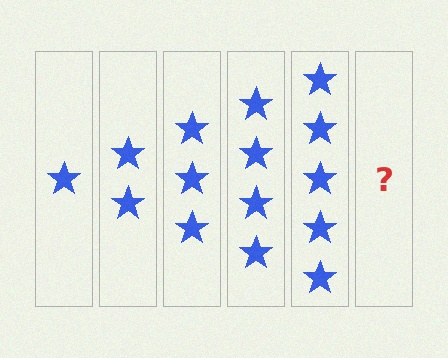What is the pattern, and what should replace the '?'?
The pattern is that each step adds one more star. The '?' should be 6 stars.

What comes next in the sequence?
The next element should be 6 stars.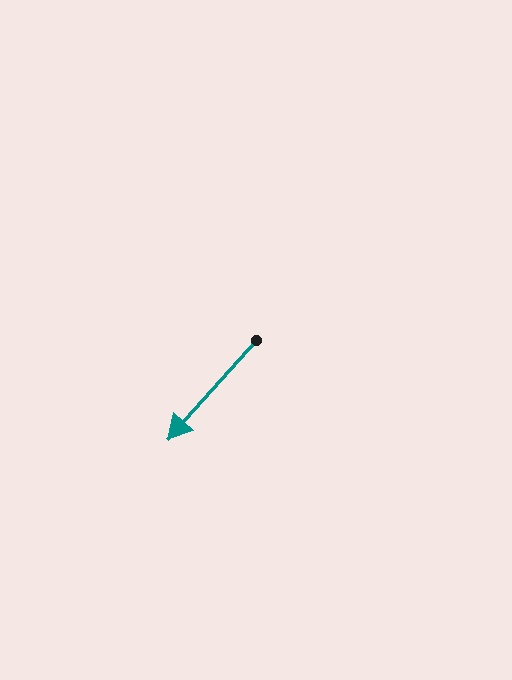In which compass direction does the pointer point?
Southwest.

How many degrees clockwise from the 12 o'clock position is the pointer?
Approximately 222 degrees.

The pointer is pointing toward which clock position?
Roughly 7 o'clock.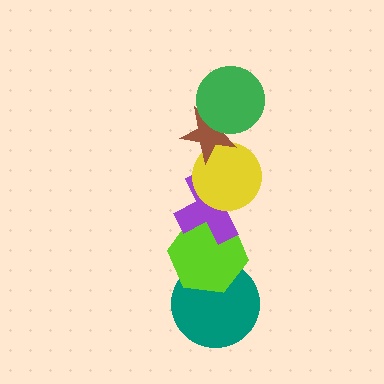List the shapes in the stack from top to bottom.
From top to bottom: the green circle, the brown star, the yellow circle, the purple cross, the lime hexagon, the teal circle.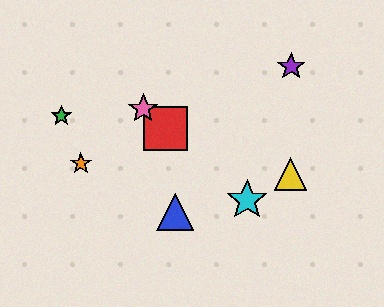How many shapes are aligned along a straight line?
3 shapes (the red square, the cyan star, the pink star) are aligned along a straight line.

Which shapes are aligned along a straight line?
The red square, the cyan star, the pink star are aligned along a straight line.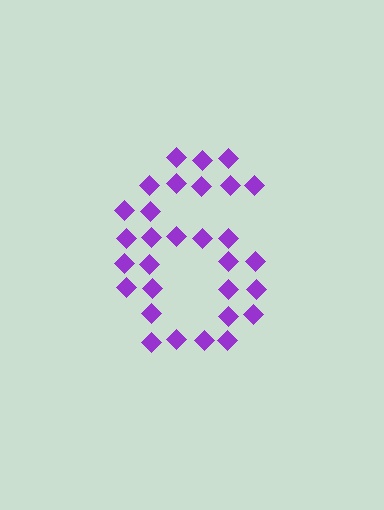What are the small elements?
The small elements are diamonds.